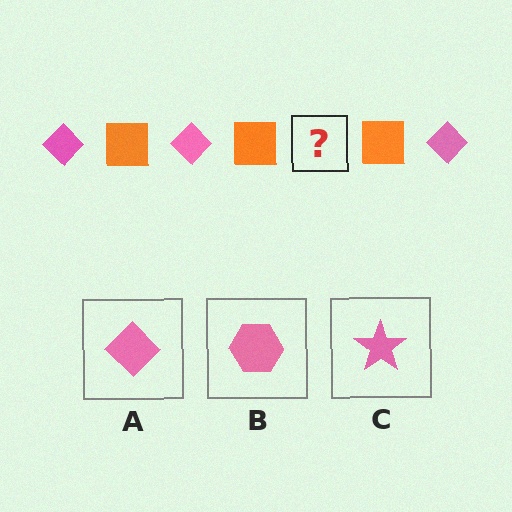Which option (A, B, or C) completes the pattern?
A.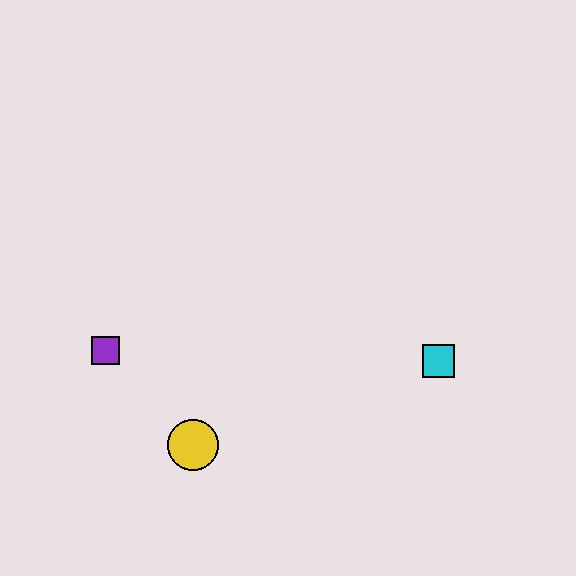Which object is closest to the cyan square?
The yellow circle is closest to the cyan square.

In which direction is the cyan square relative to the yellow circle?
The cyan square is to the right of the yellow circle.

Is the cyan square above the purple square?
No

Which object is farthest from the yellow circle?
The cyan square is farthest from the yellow circle.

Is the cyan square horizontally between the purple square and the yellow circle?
No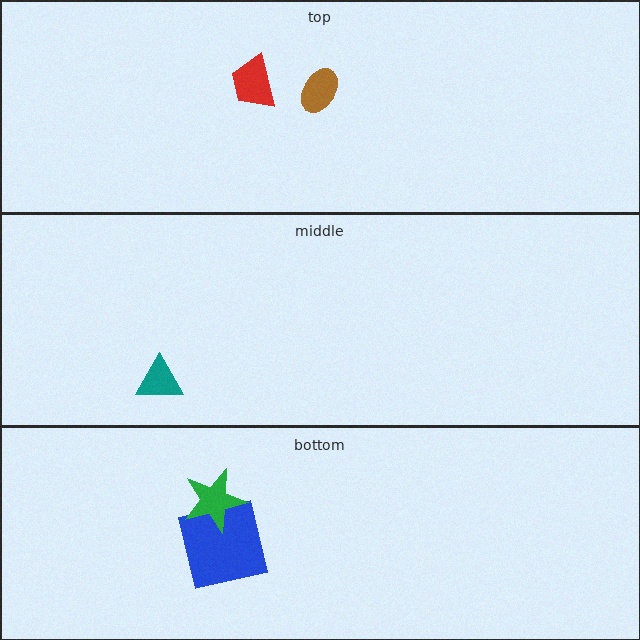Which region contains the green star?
The bottom region.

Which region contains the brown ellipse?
The top region.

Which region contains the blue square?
The bottom region.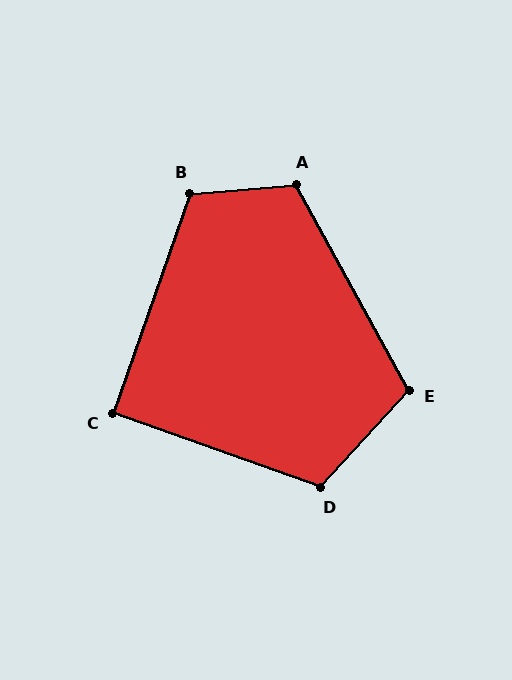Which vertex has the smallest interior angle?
C, at approximately 90 degrees.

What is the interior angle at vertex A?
Approximately 114 degrees (obtuse).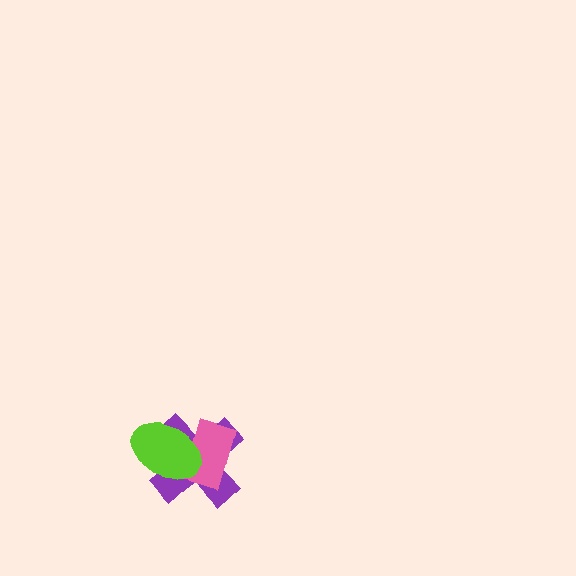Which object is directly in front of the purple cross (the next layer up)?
The pink rectangle is directly in front of the purple cross.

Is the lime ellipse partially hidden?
No, no other shape covers it.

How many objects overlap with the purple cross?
2 objects overlap with the purple cross.